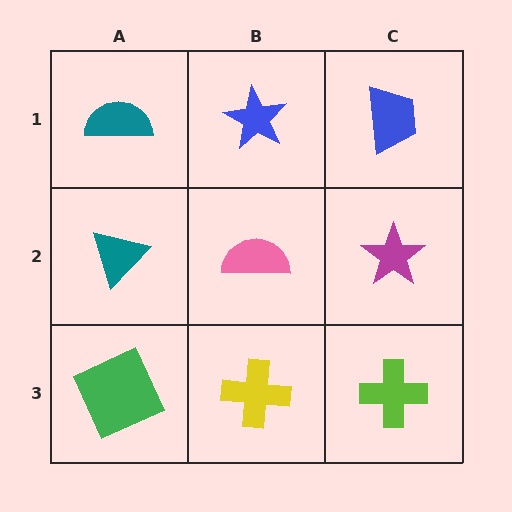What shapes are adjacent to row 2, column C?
A blue trapezoid (row 1, column C), a lime cross (row 3, column C), a pink semicircle (row 2, column B).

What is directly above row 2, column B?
A blue star.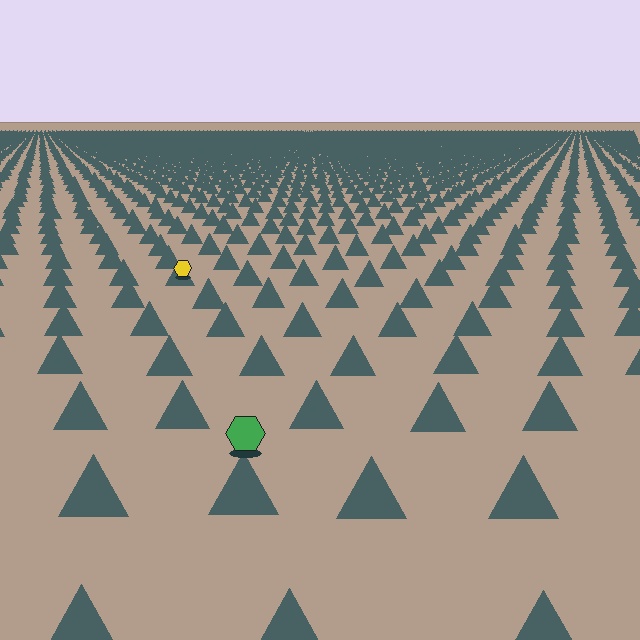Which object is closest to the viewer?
The green hexagon is closest. The texture marks near it are larger and more spread out.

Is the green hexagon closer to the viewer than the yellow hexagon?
Yes. The green hexagon is closer — you can tell from the texture gradient: the ground texture is coarser near it.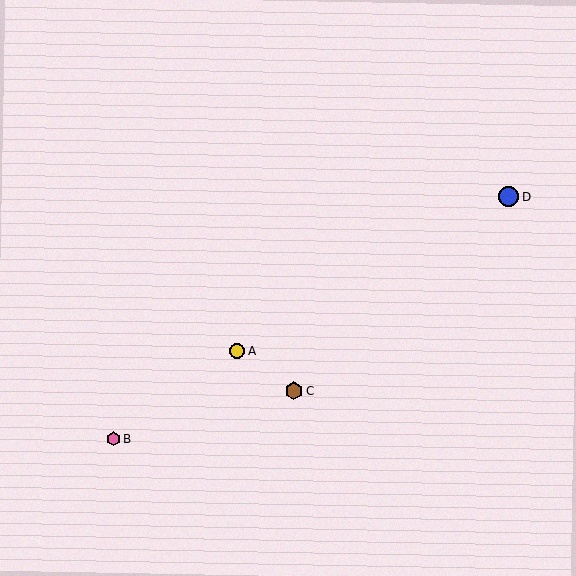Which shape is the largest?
The blue circle (labeled D) is the largest.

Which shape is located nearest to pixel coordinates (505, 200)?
The blue circle (labeled D) at (509, 197) is nearest to that location.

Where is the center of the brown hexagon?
The center of the brown hexagon is at (294, 391).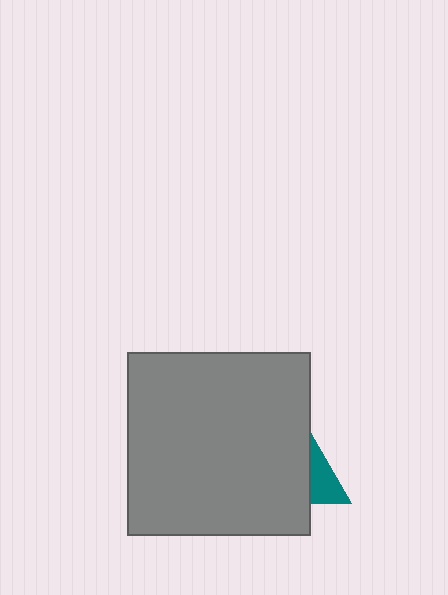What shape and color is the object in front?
The object in front is a gray square.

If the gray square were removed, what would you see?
You would see the complete teal triangle.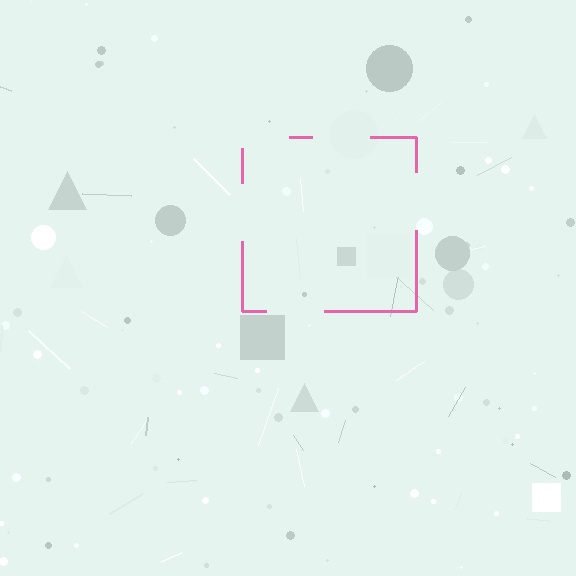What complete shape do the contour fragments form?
The contour fragments form a square.